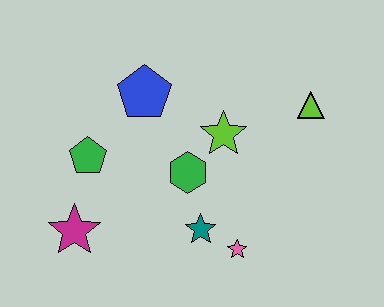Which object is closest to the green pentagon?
The magenta star is closest to the green pentagon.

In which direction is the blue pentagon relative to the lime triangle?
The blue pentagon is to the left of the lime triangle.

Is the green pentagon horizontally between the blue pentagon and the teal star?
No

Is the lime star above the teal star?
Yes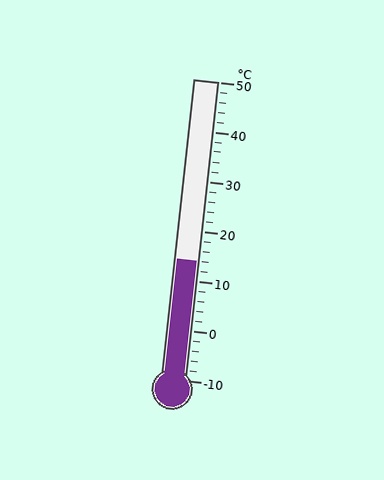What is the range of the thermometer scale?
The thermometer scale ranges from -10°C to 50°C.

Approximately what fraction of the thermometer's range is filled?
The thermometer is filled to approximately 40% of its range.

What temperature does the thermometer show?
The thermometer shows approximately 14°C.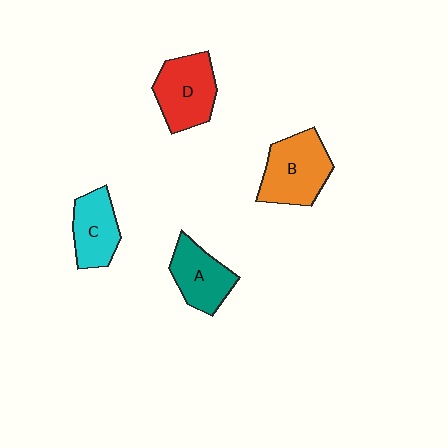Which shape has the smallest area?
Shape C (cyan).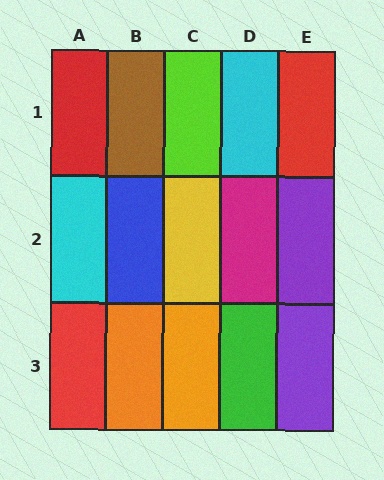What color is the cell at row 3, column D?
Green.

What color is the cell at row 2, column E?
Purple.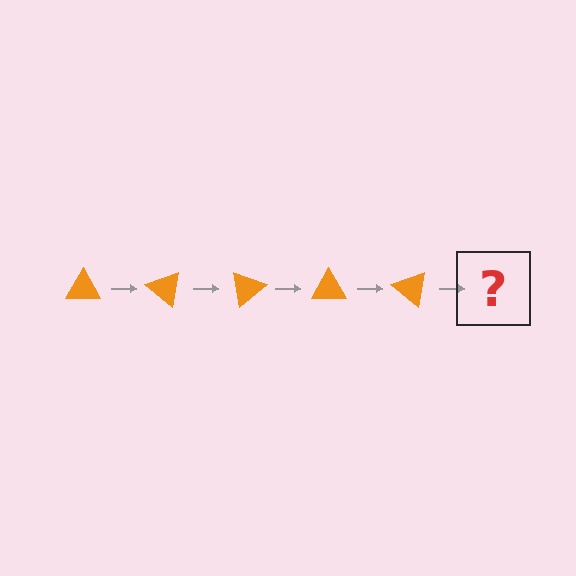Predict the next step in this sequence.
The next step is an orange triangle rotated 200 degrees.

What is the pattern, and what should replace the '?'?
The pattern is that the triangle rotates 40 degrees each step. The '?' should be an orange triangle rotated 200 degrees.